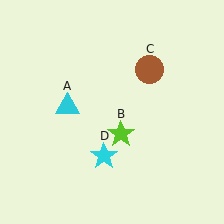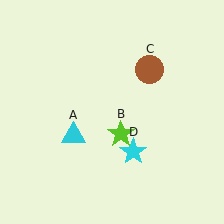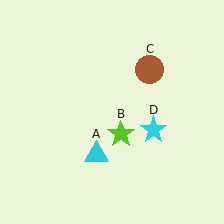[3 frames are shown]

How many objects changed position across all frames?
2 objects changed position: cyan triangle (object A), cyan star (object D).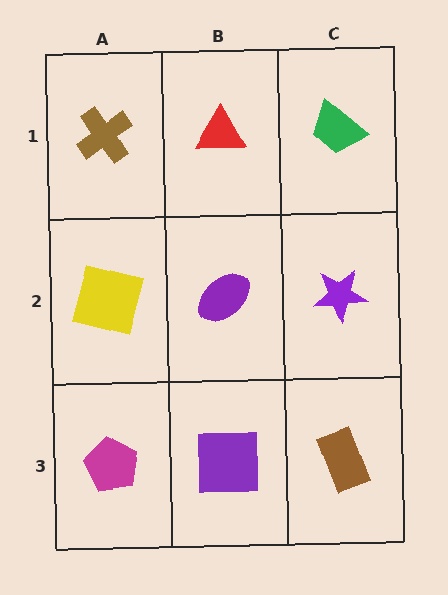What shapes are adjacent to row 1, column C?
A purple star (row 2, column C), a red triangle (row 1, column B).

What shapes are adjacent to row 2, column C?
A green trapezoid (row 1, column C), a brown rectangle (row 3, column C), a purple ellipse (row 2, column B).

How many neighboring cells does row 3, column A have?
2.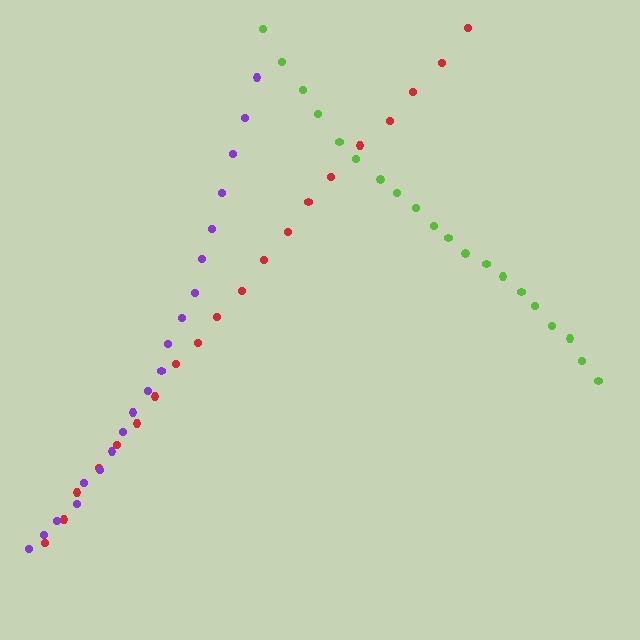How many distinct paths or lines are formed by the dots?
There are 3 distinct paths.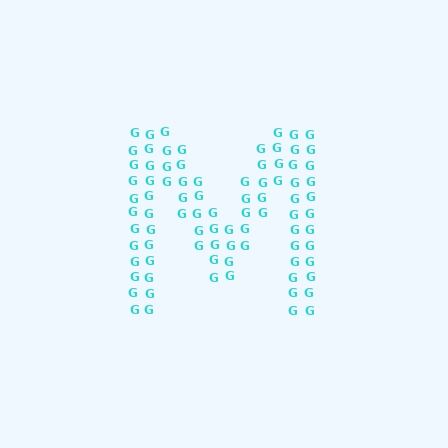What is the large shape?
The large shape is the letter M.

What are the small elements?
The small elements are letter G's.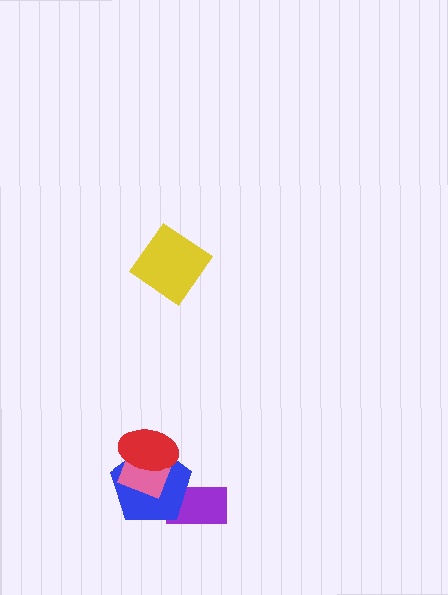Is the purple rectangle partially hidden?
Yes, it is partially covered by another shape.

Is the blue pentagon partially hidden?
Yes, it is partially covered by another shape.